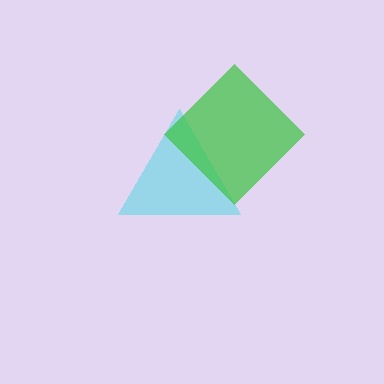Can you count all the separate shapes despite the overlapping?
Yes, there are 2 separate shapes.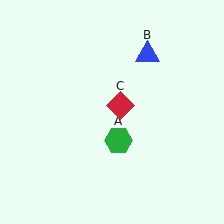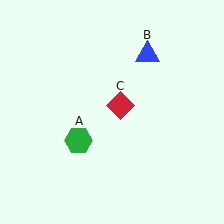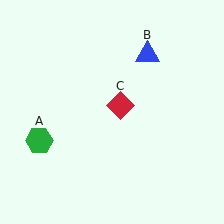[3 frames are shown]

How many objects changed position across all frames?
1 object changed position: green hexagon (object A).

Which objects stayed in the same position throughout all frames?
Blue triangle (object B) and red diamond (object C) remained stationary.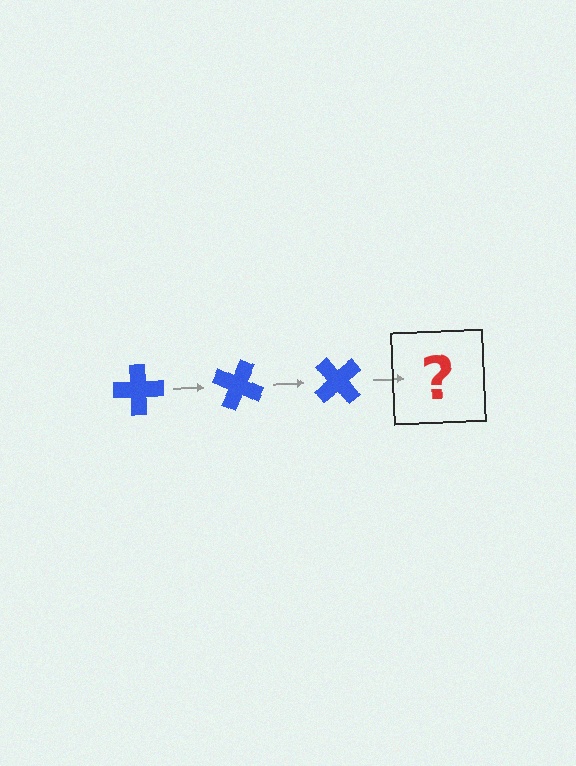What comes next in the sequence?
The next element should be a blue cross rotated 75 degrees.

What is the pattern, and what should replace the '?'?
The pattern is that the cross rotates 25 degrees each step. The '?' should be a blue cross rotated 75 degrees.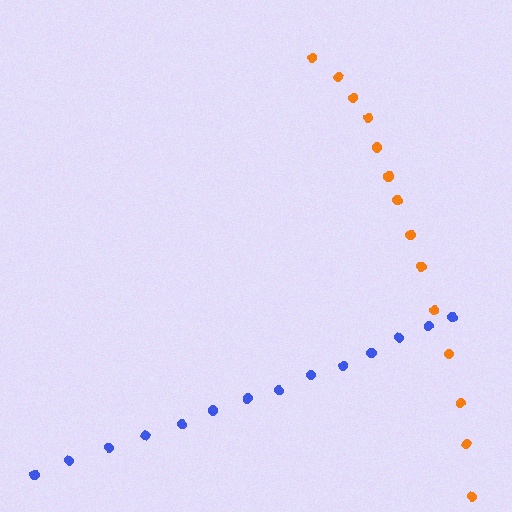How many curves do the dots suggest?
There are 2 distinct paths.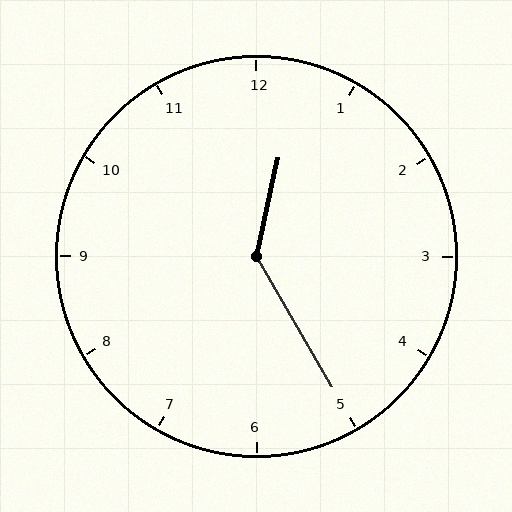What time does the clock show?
12:25.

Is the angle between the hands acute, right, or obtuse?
It is obtuse.